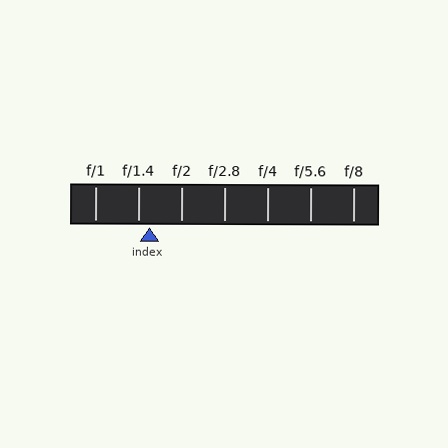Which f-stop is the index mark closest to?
The index mark is closest to f/1.4.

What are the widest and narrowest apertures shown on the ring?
The widest aperture shown is f/1 and the narrowest is f/8.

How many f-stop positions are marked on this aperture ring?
There are 7 f-stop positions marked.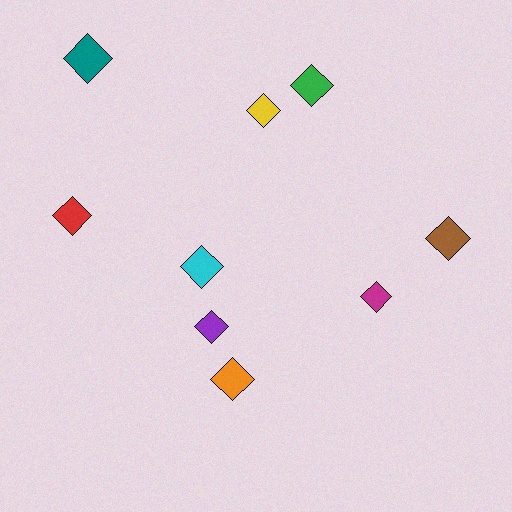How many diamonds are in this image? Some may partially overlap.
There are 9 diamonds.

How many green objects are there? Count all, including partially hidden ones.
There is 1 green object.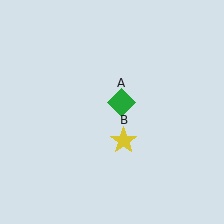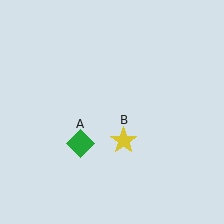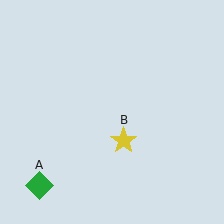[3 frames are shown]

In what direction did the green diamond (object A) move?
The green diamond (object A) moved down and to the left.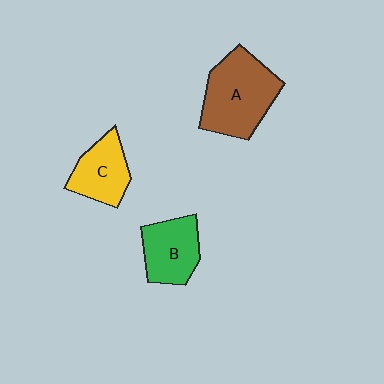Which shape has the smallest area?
Shape C (yellow).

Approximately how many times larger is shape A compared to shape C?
Approximately 1.6 times.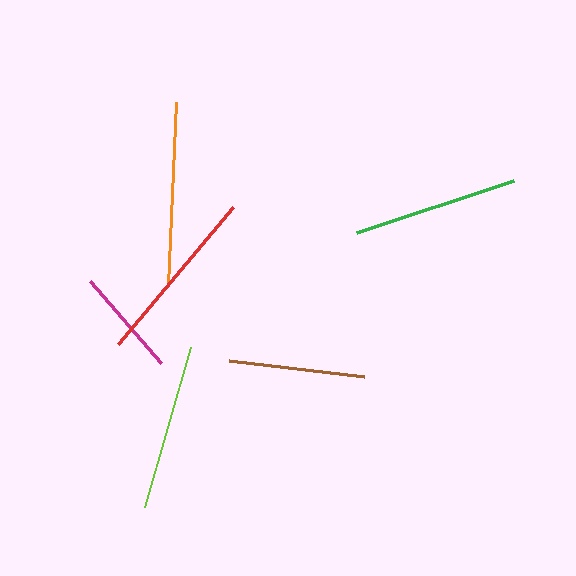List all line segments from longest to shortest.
From longest to shortest: orange, red, lime, green, brown, magenta.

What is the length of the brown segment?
The brown segment is approximately 136 pixels long.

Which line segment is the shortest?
The magenta line is the shortest at approximately 108 pixels.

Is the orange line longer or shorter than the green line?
The orange line is longer than the green line.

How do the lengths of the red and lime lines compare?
The red and lime lines are approximately the same length.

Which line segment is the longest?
The orange line is the longest at approximately 184 pixels.